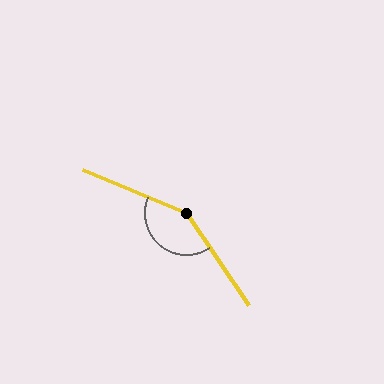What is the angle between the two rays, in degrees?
Approximately 146 degrees.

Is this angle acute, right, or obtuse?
It is obtuse.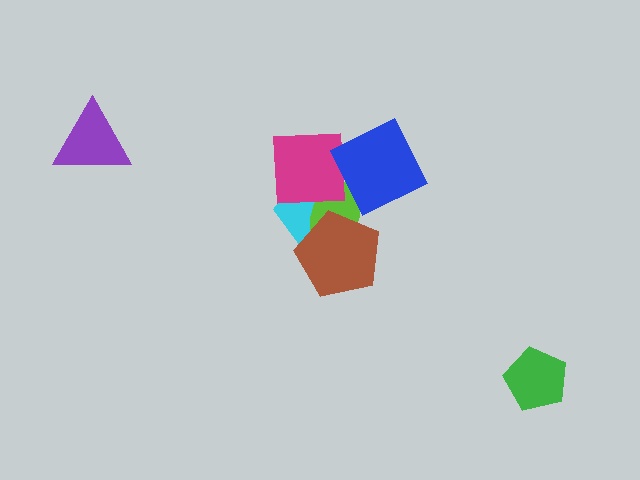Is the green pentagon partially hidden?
No, no other shape covers it.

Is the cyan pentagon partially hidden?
Yes, it is partially covered by another shape.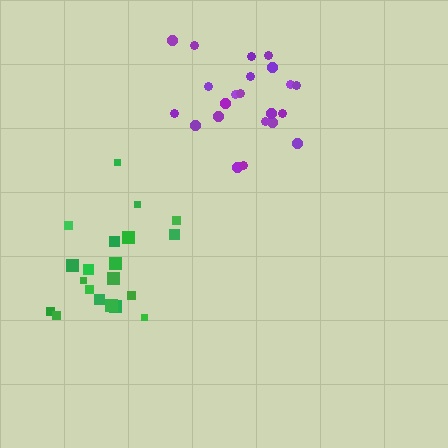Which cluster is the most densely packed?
Green.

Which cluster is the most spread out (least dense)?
Purple.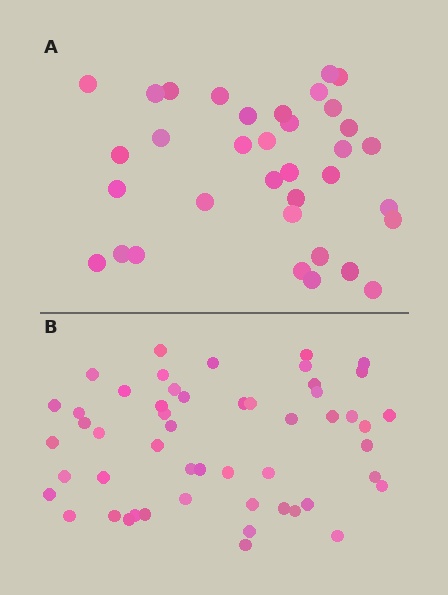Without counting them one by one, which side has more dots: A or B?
Region B (the bottom region) has more dots.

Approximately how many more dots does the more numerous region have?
Region B has approximately 15 more dots than region A.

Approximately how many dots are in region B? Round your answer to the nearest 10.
About 50 dots. (The exact count is 52, which rounds to 50.)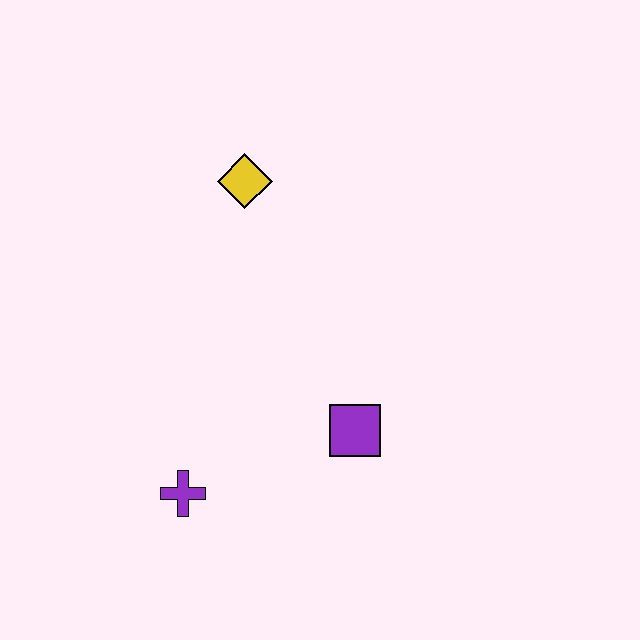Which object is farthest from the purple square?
The yellow diamond is farthest from the purple square.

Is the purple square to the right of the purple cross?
Yes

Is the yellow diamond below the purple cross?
No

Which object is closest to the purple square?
The purple cross is closest to the purple square.